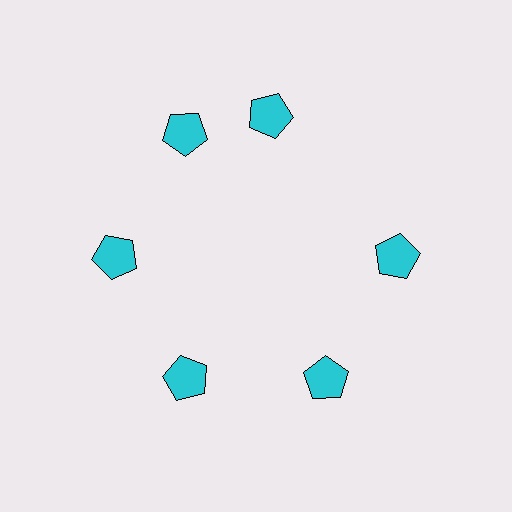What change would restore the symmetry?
The symmetry would be restored by rotating it back into even spacing with its neighbors so that all 6 pentagons sit at equal angles and equal distance from the center.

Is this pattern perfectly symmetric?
No. The 6 cyan pentagons are arranged in a ring, but one element near the 1 o'clock position is rotated out of alignment along the ring, breaking the 6-fold rotational symmetry.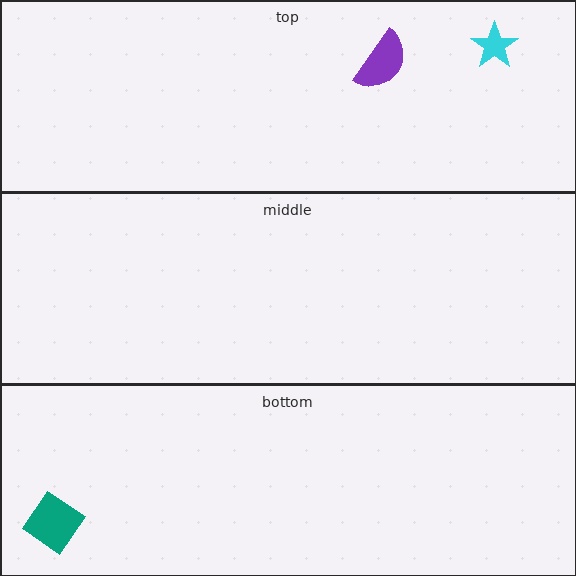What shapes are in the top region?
The purple semicircle, the cyan star.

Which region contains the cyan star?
The top region.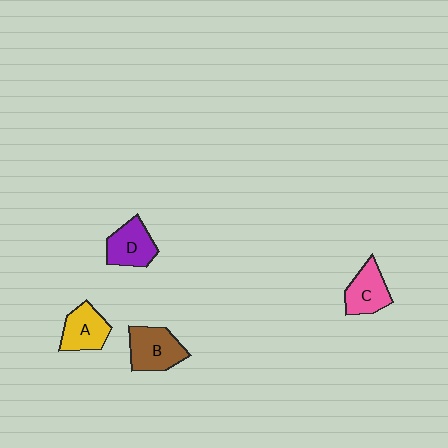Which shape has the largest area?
Shape B (brown).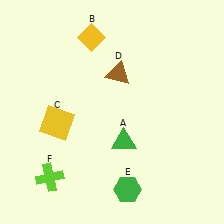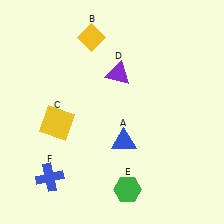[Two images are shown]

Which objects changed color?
A changed from green to blue. D changed from brown to purple. F changed from lime to blue.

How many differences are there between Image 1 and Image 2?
There are 3 differences between the two images.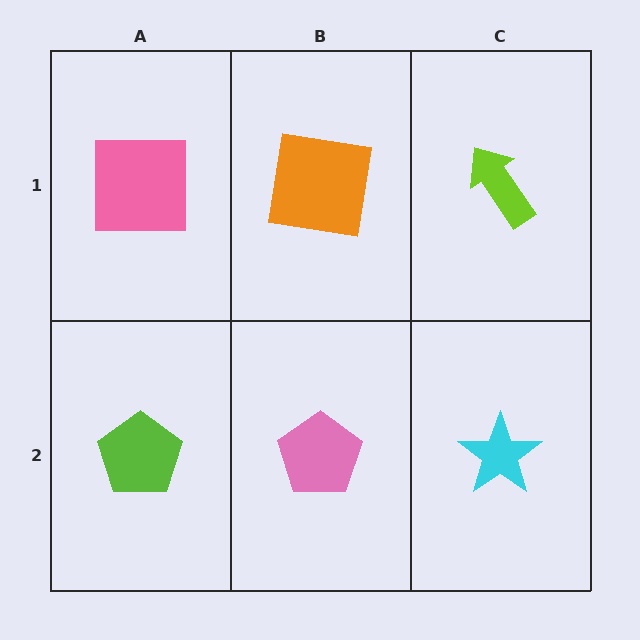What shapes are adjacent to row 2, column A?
A pink square (row 1, column A), a pink pentagon (row 2, column B).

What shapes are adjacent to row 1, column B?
A pink pentagon (row 2, column B), a pink square (row 1, column A), a lime arrow (row 1, column C).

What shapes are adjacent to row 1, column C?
A cyan star (row 2, column C), an orange square (row 1, column B).